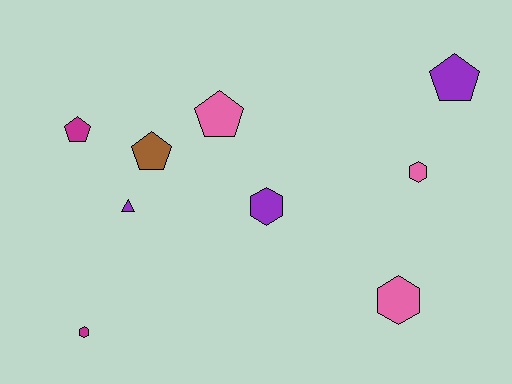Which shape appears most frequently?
Hexagon, with 4 objects.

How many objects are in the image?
There are 9 objects.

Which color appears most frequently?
Pink, with 3 objects.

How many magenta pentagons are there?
There is 1 magenta pentagon.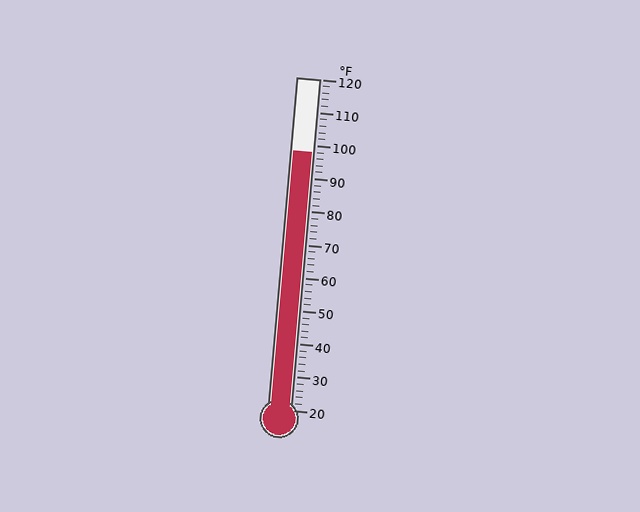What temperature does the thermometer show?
The thermometer shows approximately 98°F.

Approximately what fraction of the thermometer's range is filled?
The thermometer is filled to approximately 80% of its range.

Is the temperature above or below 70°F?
The temperature is above 70°F.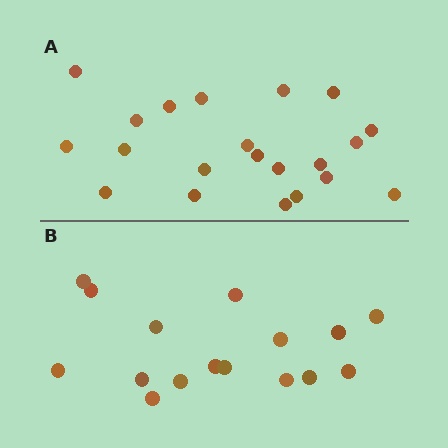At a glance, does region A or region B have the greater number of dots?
Region A (the top region) has more dots.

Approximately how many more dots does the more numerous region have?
Region A has about 5 more dots than region B.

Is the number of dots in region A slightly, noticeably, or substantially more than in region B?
Region A has noticeably more, but not dramatically so. The ratio is roughly 1.3 to 1.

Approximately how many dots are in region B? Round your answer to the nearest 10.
About 20 dots. (The exact count is 16, which rounds to 20.)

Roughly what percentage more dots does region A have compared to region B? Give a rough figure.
About 30% more.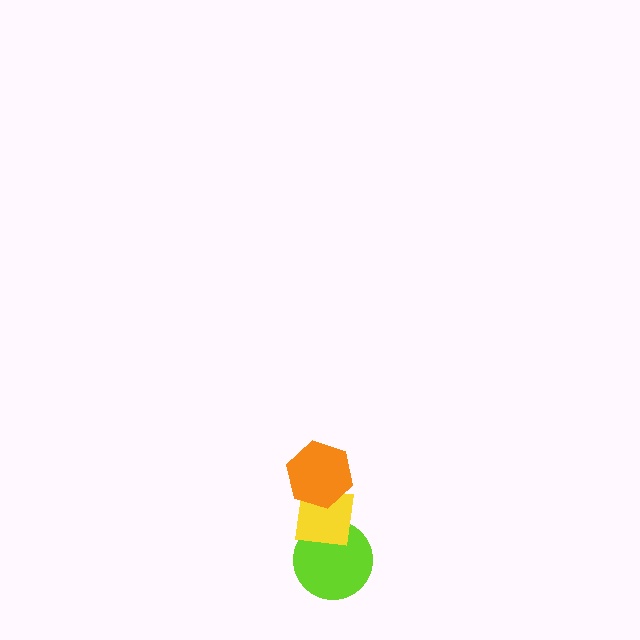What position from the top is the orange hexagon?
The orange hexagon is 1st from the top.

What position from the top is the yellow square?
The yellow square is 2nd from the top.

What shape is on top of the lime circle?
The yellow square is on top of the lime circle.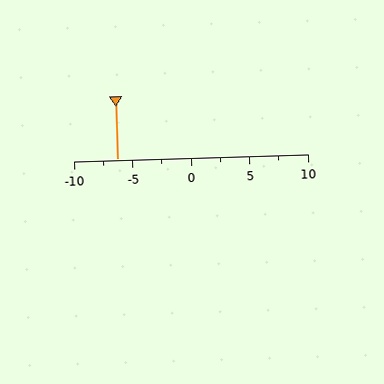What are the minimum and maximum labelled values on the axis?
The axis runs from -10 to 10.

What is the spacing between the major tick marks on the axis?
The major ticks are spaced 5 apart.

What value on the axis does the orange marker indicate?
The marker indicates approximately -6.2.